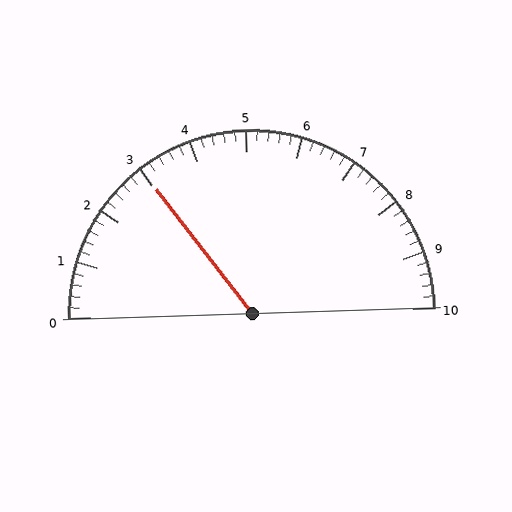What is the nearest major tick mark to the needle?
The nearest major tick mark is 3.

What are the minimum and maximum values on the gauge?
The gauge ranges from 0 to 10.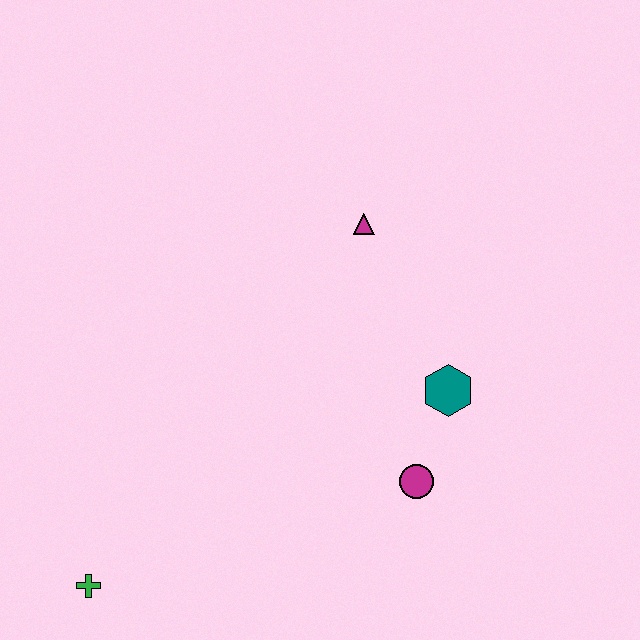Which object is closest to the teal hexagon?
The magenta circle is closest to the teal hexagon.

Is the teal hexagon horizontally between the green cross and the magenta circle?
No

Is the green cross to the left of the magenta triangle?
Yes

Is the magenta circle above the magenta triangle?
No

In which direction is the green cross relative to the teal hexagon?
The green cross is to the left of the teal hexagon.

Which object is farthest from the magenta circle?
The green cross is farthest from the magenta circle.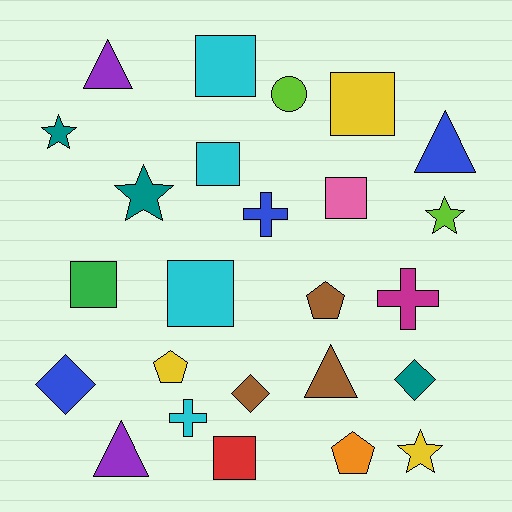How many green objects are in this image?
There is 1 green object.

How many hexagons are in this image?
There are no hexagons.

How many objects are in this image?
There are 25 objects.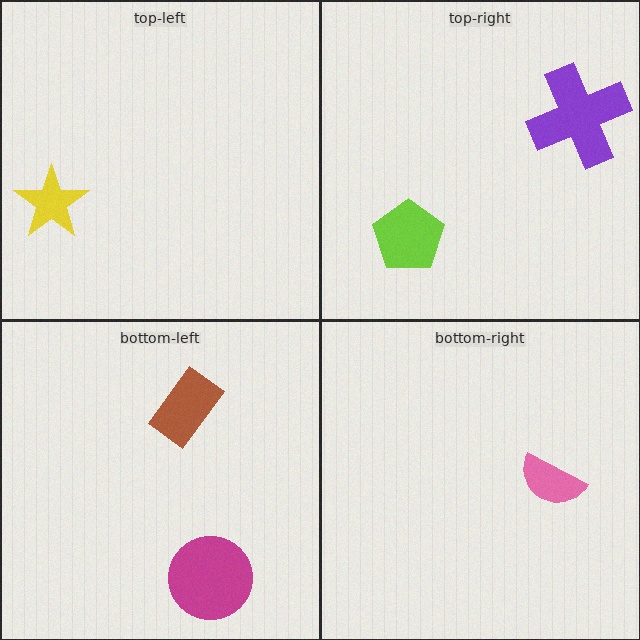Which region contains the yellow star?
The top-left region.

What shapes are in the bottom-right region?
The pink semicircle.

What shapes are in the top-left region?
The yellow star.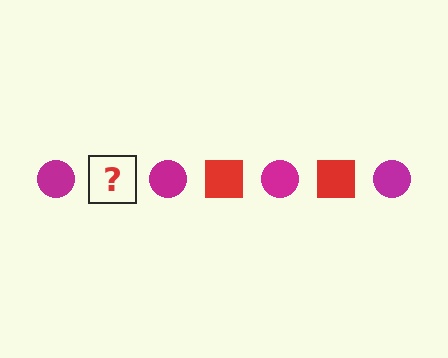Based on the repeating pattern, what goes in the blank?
The blank should be a red square.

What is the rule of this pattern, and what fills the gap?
The rule is that the pattern alternates between magenta circle and red square. The gap should be filled with a red square.